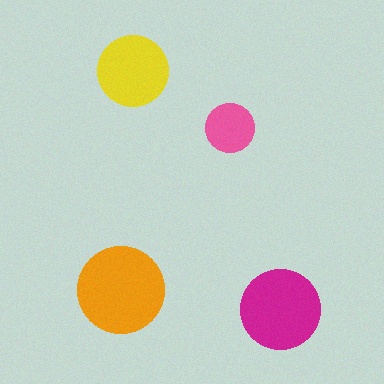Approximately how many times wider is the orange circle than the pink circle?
About 2 times wider.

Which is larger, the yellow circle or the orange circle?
The orange one.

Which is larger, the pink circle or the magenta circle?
The magenta one.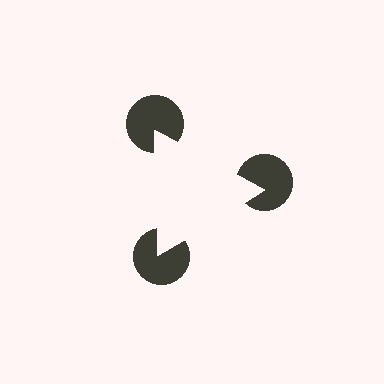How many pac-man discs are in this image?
There are 3 — one at each vertex of the illusory triangle.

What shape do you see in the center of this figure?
An illusory triangle — its edges are inferred from the aligned wedge cuts in the pac-man discs, not physically drawn.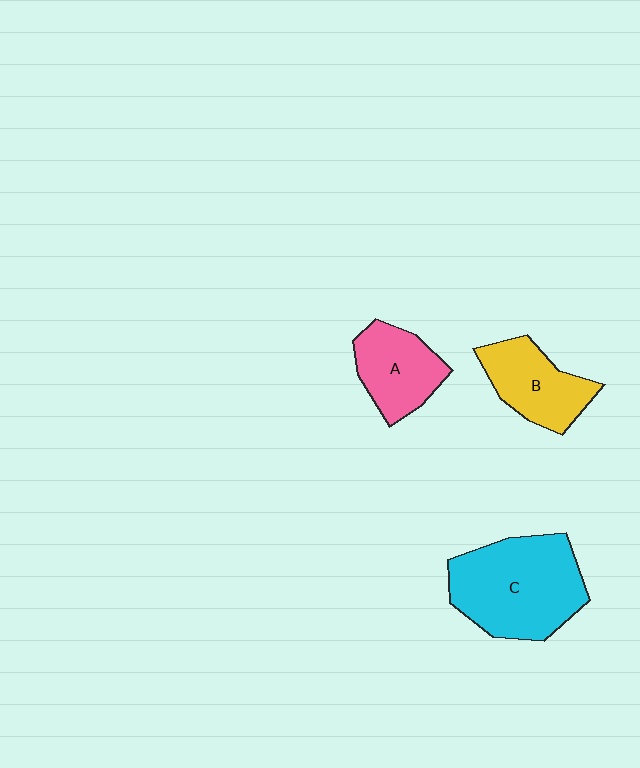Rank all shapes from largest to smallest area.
From largest to smallest: C (cyan), B (yellow), A (pink).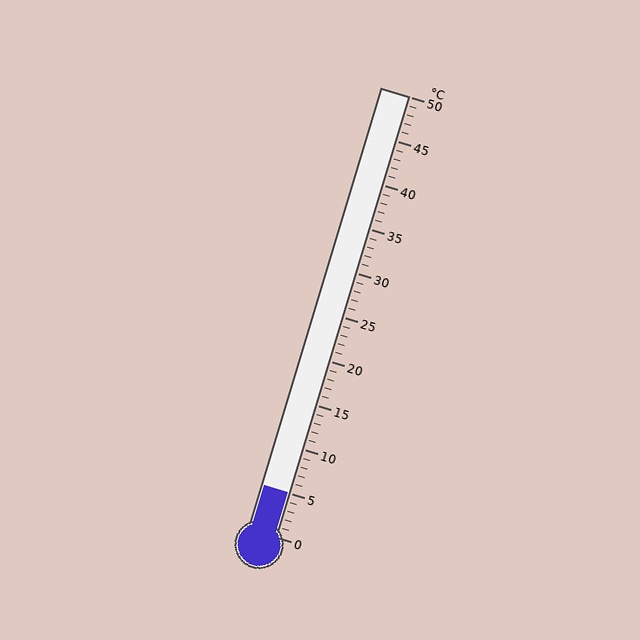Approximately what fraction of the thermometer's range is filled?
The thermometer is filled to approximately 10% of its range.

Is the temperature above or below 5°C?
The temperature is at 5°C.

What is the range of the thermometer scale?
The thermometer scale ranges from 0°C to 50°C.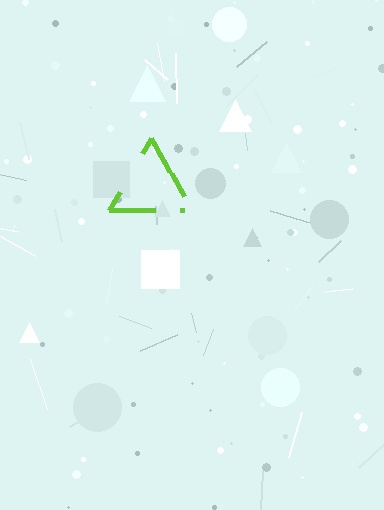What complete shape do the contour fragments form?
The contour fragments form a triangle.